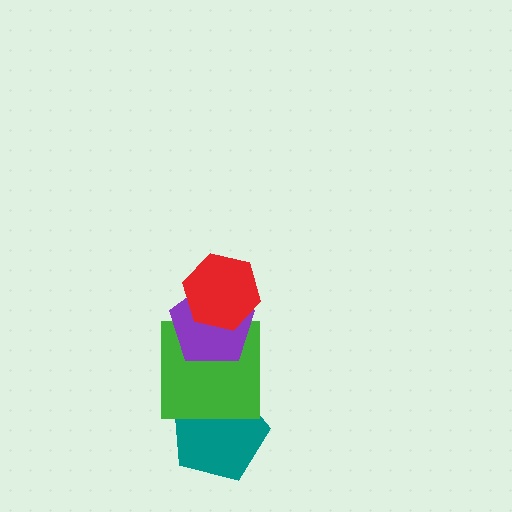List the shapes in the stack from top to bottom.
From top to bottom: the red hexagon, the purple pentagon, the green square, the teal pentagon.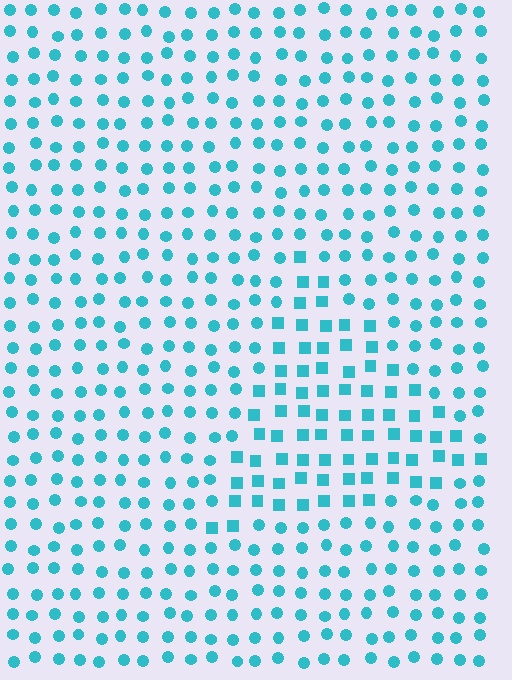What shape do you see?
I see a triangle.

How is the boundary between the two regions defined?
The boundary is defined by a change in element shape: squares inside vs. circles outside. All elements share the same color and spacing.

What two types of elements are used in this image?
The image uses squares inside the triangle region and circles outside it.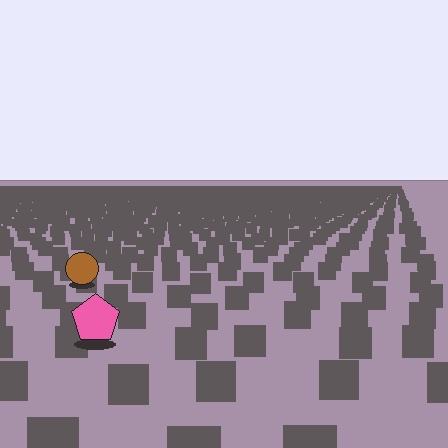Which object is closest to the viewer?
The pink pentagon is closest. The texture marks near it are larger and more spread out.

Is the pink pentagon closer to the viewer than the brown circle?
Yes. The pink pentagon is closer — you can tell from the texture gradient: the ground texture is coarser near it.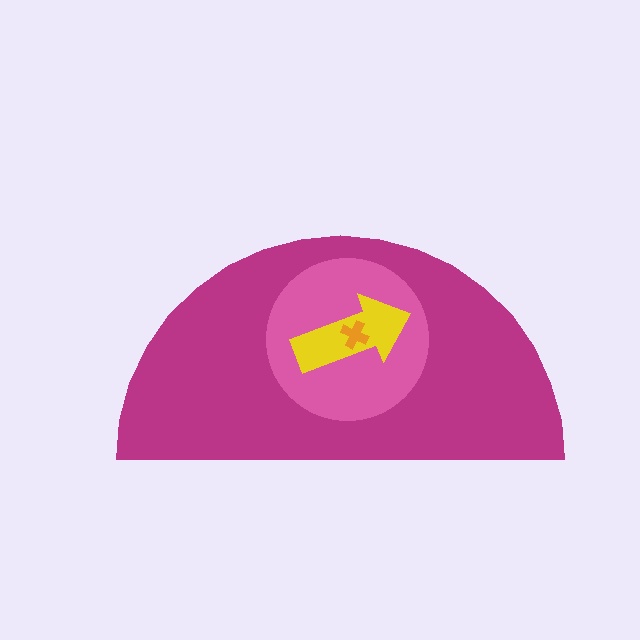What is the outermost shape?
The magenta semicircle.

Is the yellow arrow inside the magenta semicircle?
Yes.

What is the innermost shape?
The orange cross.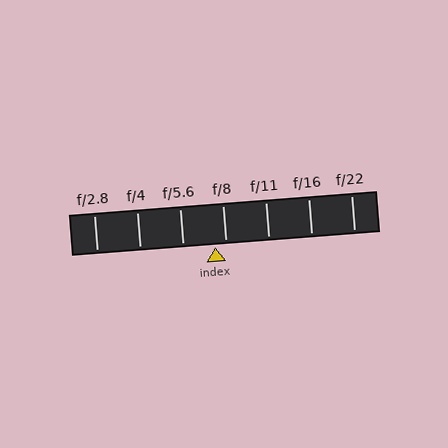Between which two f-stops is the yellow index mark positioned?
The index mark is between f/5.6 and f/8.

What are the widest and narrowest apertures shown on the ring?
The widest aperture shown is f/2.8 and the narrowest is f/22.